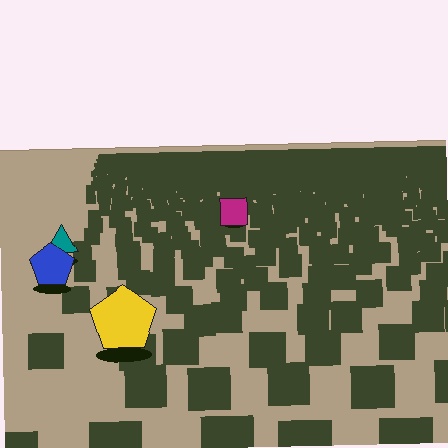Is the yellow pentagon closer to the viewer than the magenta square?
Yes. The yellow pentagon is closer — you can tell from the texture gradient: the ground texture is coarser near it.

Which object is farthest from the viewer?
The magenta square is farthest from the viewer. It appears smaller and the ground texture around it is denser.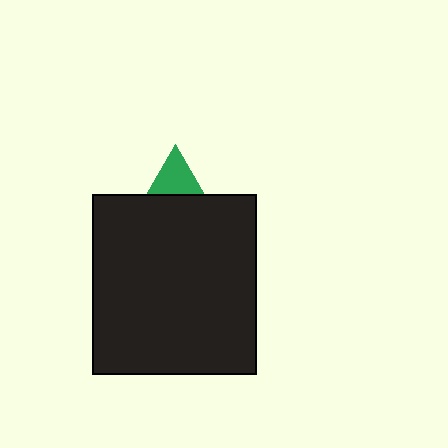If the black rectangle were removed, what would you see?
You would see the complete green triangle.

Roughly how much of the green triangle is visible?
A small part of it is visible (roughly 41%).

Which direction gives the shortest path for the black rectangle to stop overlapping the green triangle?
Moving down gives the shortest separation.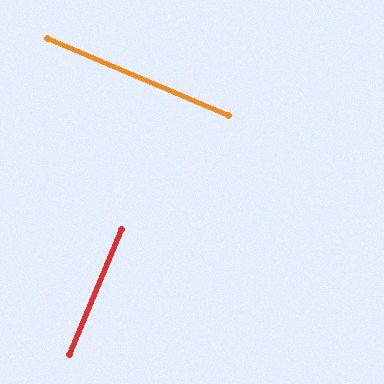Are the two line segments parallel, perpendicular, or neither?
Perpendicular — they meet at approximately 90°.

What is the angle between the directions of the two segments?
Approximately 90 degrees.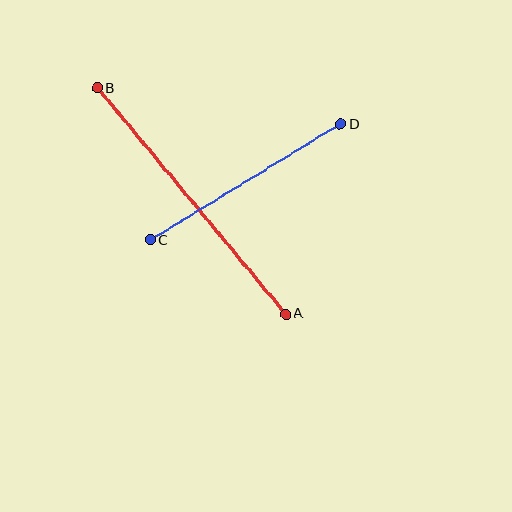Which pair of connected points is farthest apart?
Points A and B are farthest apart.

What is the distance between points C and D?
The distance is approximately 222 pixels.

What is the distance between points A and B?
The distance is approximately 294 pixels.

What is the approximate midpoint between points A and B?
The midpoint is at approximately (192, 201) pixels.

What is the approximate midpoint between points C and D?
The midpoint is at approximately (246, 182) pixels.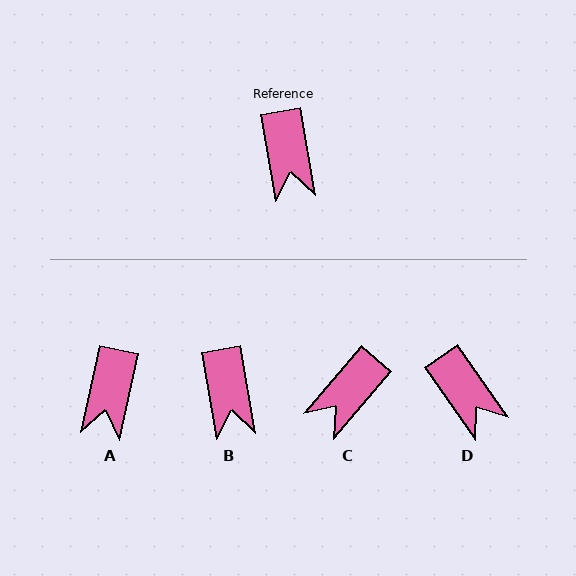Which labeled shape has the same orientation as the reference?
B.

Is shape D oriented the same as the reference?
No, it is off by about 25 degrees.